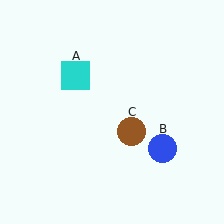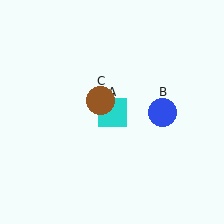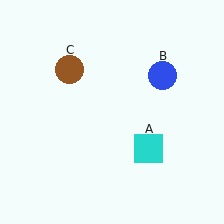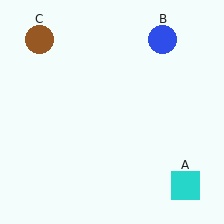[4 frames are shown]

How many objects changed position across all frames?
3 objects changed position: cyan square (object A), blue circle (object B), brown circle (object C).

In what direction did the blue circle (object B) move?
The blue circle (object B) moved up.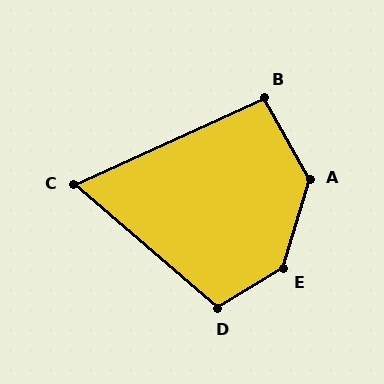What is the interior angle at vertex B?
Approximately 95 degrees (approximately right).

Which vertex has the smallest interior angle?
C, at approximately 65 degrees.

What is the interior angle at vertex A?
Approximately 134 degrees (obtuse).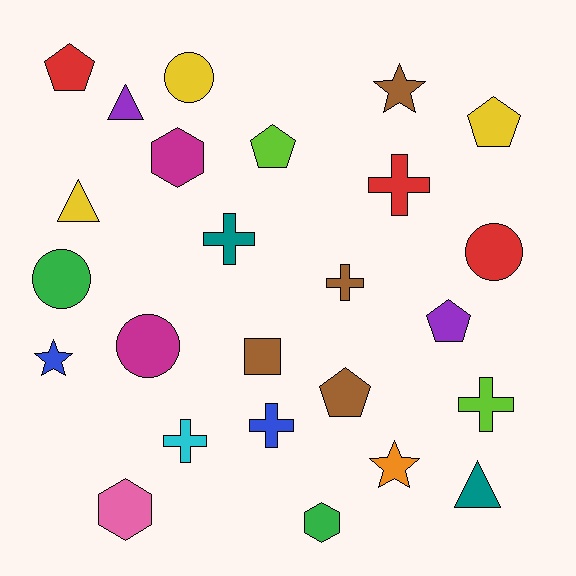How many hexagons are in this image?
There are 3 hexagons.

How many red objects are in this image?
There are 3 red objects.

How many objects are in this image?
There are 25 objects.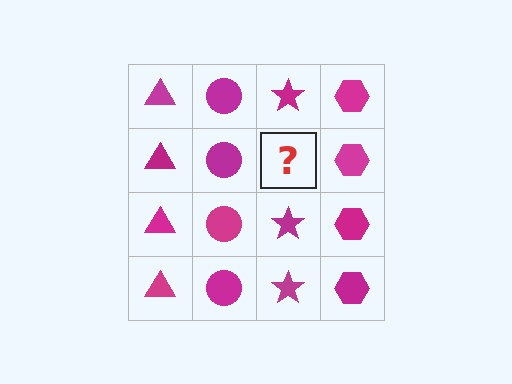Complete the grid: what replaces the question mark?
The question mark should be replaced with a magenta star.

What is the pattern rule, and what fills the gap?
The rule is that each column has a consistent shape. The gap should be filled with a magenta star.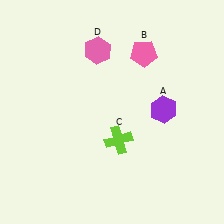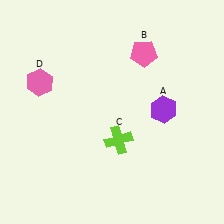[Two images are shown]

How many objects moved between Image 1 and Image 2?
1 object moved between the two images.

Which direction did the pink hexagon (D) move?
The pink hexagon (D) moved left.